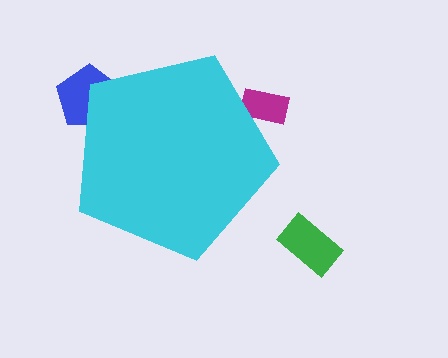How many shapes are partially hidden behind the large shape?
2 shapes are partially hidden.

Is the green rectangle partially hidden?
No, the green rectangle is fully visible.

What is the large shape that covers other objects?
A cyan pentagon.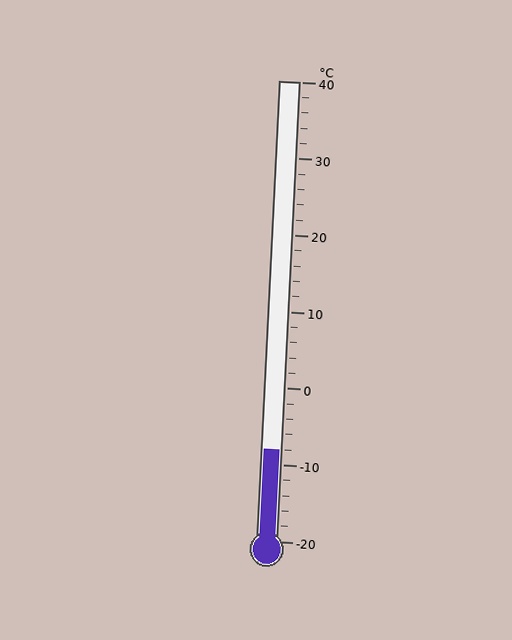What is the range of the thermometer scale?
The thermometer scale ranges from -20°C to 40°C.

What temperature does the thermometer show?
The thermometer shows approximately -8°C.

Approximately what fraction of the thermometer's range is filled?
The thermometer is filled to approximately 20% of its range.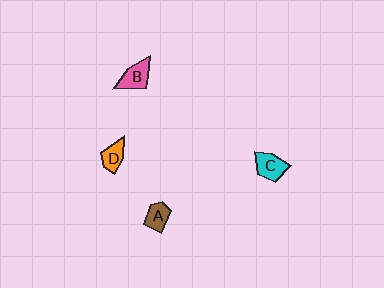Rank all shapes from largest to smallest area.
From largest to smallest: C (cyan), B (pink), D (orange), A (brown).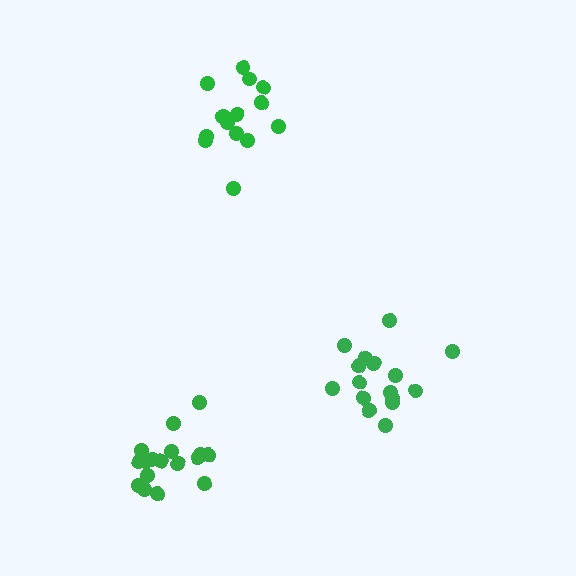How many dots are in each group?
Group 1: 16 dots, Group 2: 14 dots, Group 3: 17 dots (47 total).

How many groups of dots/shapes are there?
There are 3 groups.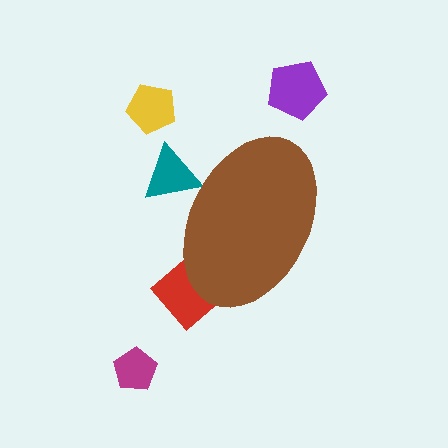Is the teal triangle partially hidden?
Yes, the teal triangle is partially hidden behind the brown ellipse.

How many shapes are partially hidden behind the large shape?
2 shapes are partially hidden.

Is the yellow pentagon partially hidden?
No, the yellow pentagon is fully visible.